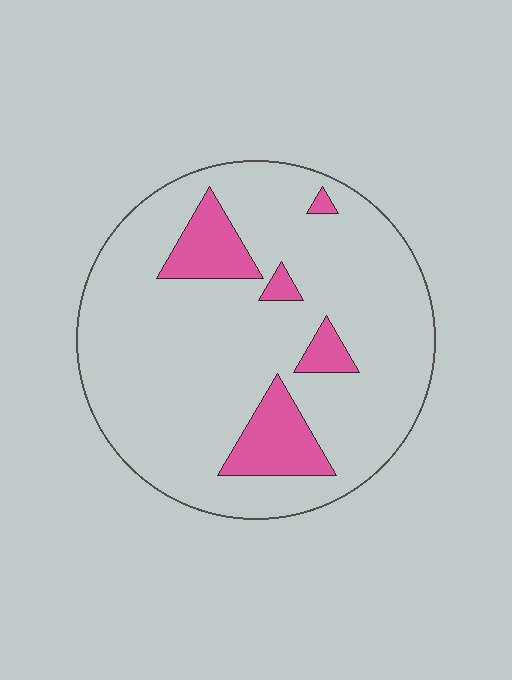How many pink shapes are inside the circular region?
5.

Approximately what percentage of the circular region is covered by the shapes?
Approximately 15%.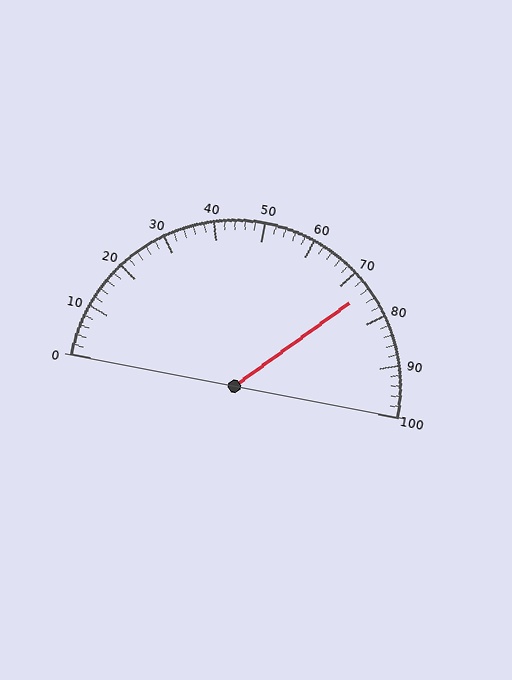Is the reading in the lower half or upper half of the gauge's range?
The reading is in the upper half of the range (0 to 100).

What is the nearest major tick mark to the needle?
The nearest major tick mark is 70.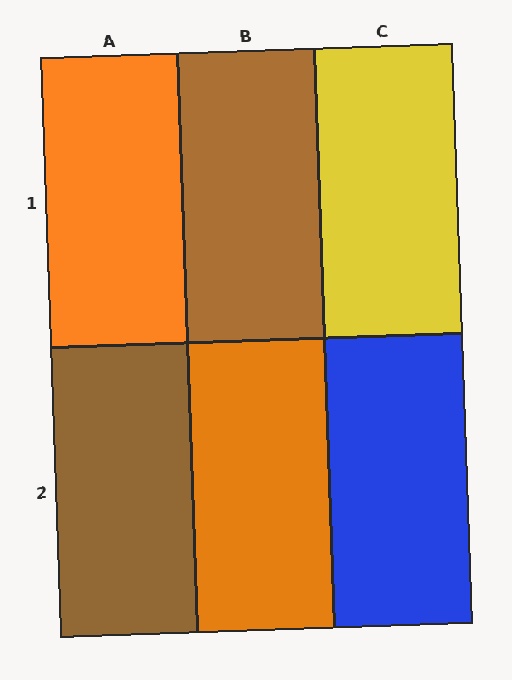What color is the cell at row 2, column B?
Orange.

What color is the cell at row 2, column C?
Blue.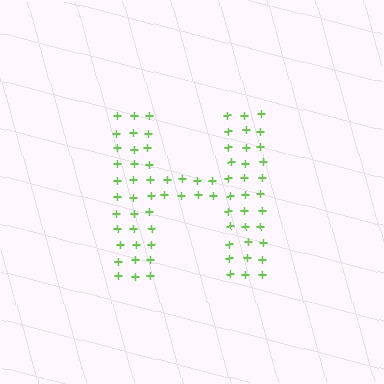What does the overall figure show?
The overall figure shows the letter H.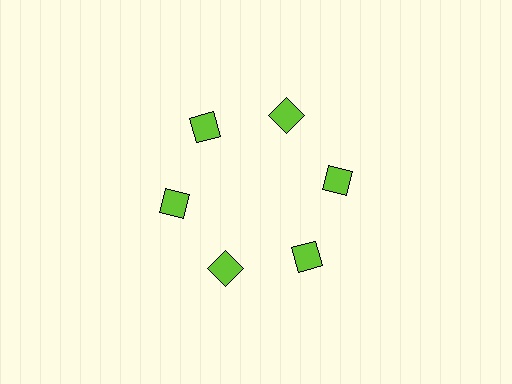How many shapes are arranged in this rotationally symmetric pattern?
There are 6 shapes, arranged in 6 groups of 1.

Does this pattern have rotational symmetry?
Yes, this pattern has 6-fold rotational symmetry. It looks the same after rotating 60 degrees around the center.